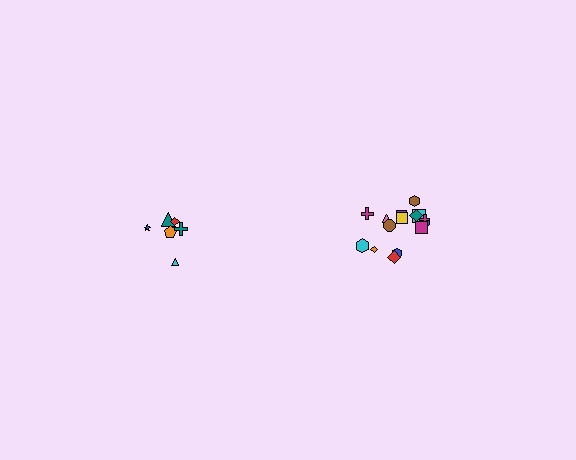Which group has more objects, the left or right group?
The right group.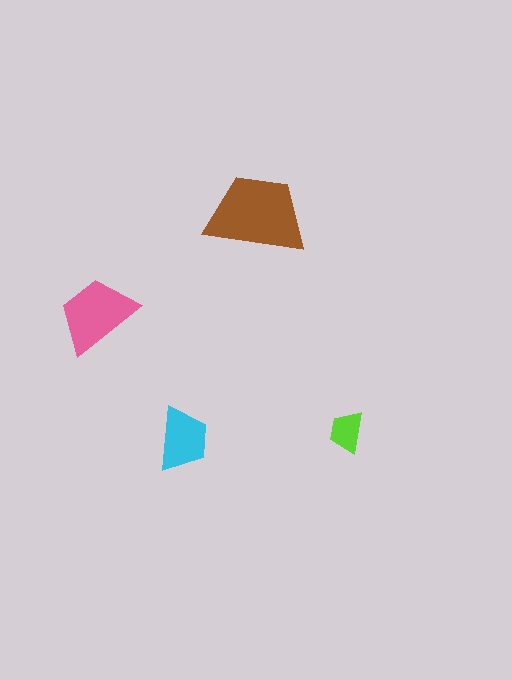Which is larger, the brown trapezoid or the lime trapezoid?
The brown one.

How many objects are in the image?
There are 4 objects in the image.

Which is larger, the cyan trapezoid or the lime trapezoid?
The cyan one.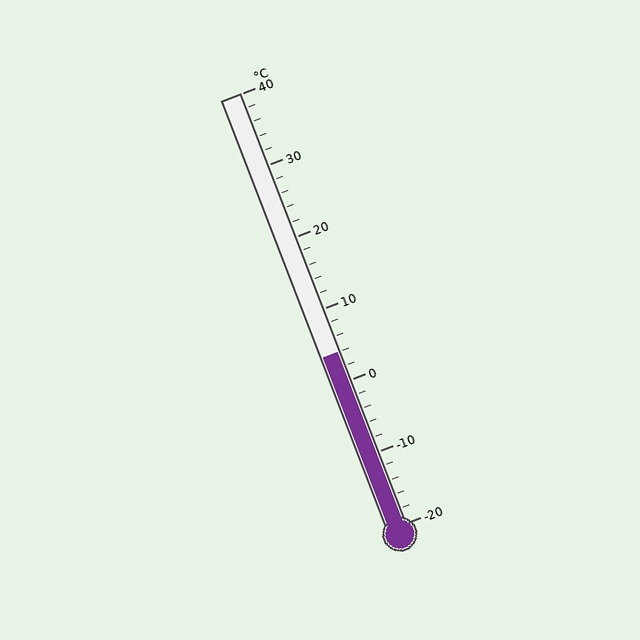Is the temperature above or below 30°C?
The temperature is below 30°C.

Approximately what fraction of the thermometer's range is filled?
The thermometer is filled to approximately 40% of its range.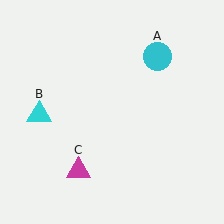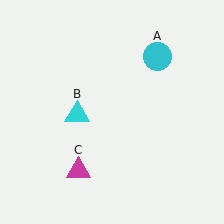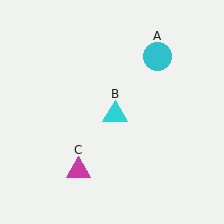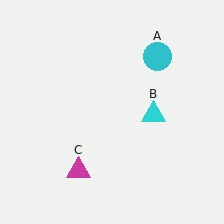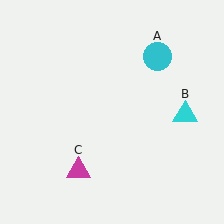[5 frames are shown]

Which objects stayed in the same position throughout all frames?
Cyan circle (object A) and magenta triangle (object C) remained stationary.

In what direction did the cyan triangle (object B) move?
The cyan triangle (object B) moved right.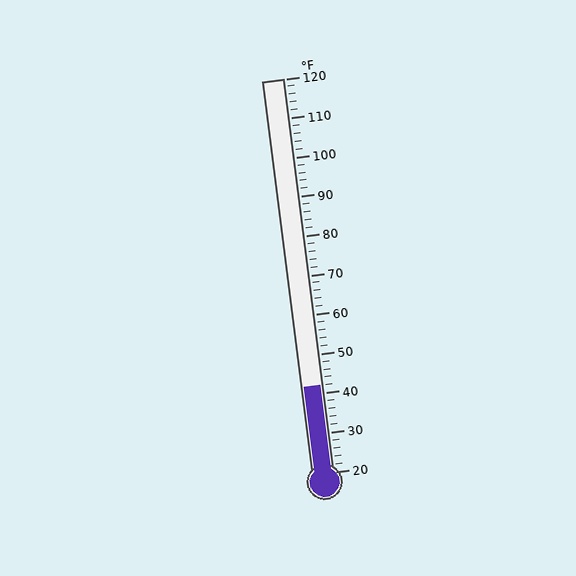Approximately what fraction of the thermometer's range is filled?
The thermometer is filled to approximately 20% of its range.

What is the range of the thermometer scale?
The thermometer scale ranges from 20°F to 120°F.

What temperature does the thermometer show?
The thermometer shows approximately 42°F.